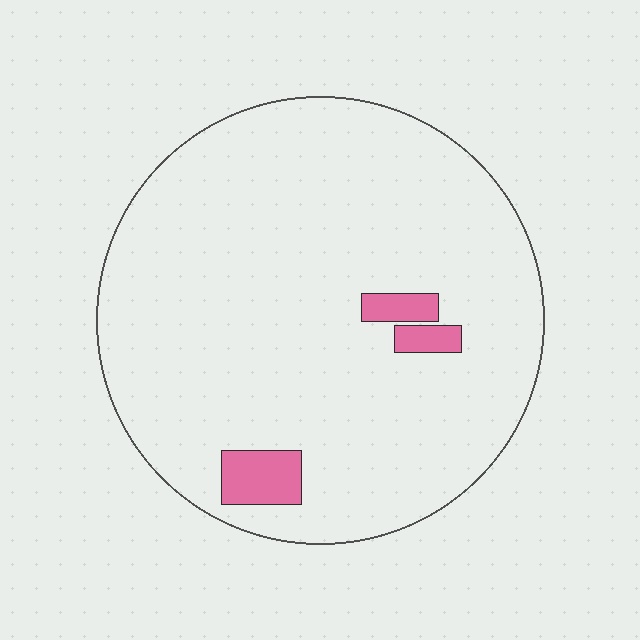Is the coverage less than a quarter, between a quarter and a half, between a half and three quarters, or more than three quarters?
Less than a quarter.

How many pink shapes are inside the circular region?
3.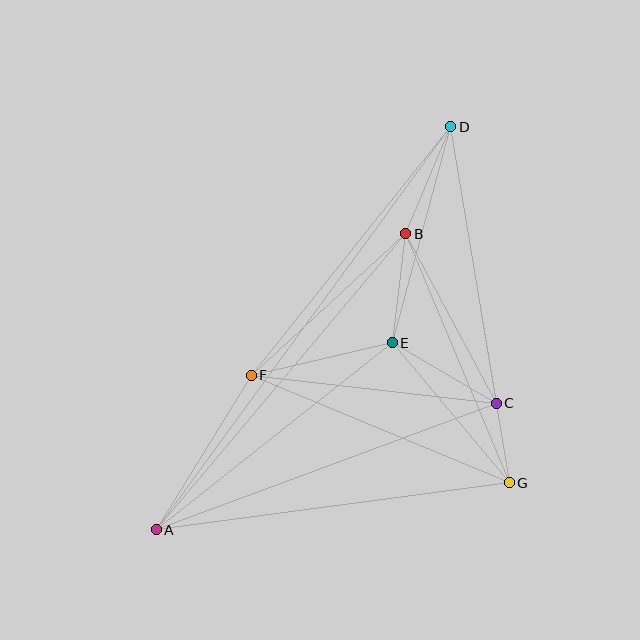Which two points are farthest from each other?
Points A and D are farthest from each other.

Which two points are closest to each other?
Points C and G are closest to each other.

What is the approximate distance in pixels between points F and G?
The distance between F and G is approximately 279 pixels.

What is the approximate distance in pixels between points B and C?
The distance between B and C is approximately 192 pixels.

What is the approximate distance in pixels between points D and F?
The distance between D and F is approximately 318 pixels.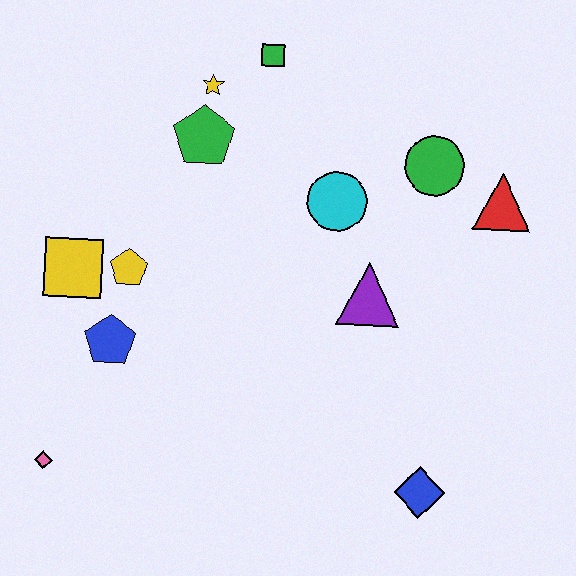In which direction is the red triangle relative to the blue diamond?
The red triangle is above the blue diamond.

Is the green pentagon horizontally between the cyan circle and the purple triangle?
No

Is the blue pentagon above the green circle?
No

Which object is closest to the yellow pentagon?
The yellow square is closest to the yellow pentagon.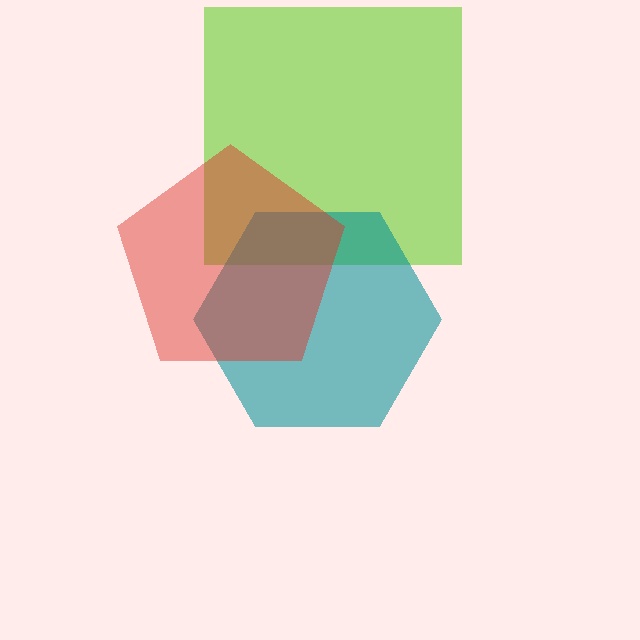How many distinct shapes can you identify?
There are 3 distinct shapes: a lime square, a teal hexagon, a red pentagon.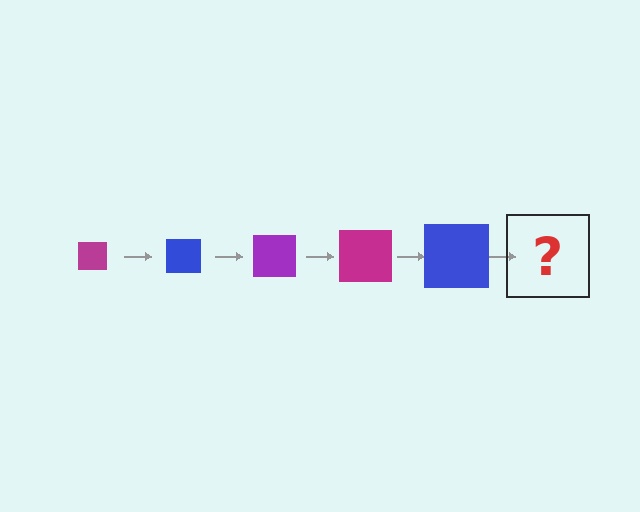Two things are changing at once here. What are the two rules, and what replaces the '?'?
The two rules are that the square grows larger each step and the color cycles through magenta, blue, and purple. The '?' should be a purple square, larger than the previous one.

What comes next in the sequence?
The next element should be a purple square, larger than the previous one.